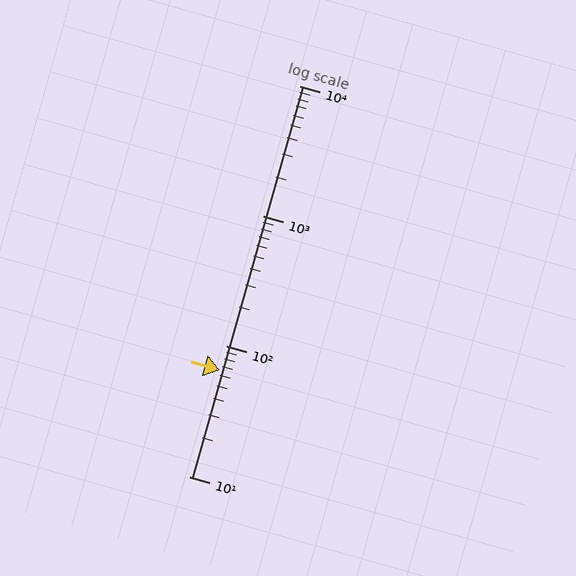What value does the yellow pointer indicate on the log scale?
The pointer indicates approximately 66.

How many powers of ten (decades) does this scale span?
The scale spans 3 decades, from 10 to 10000.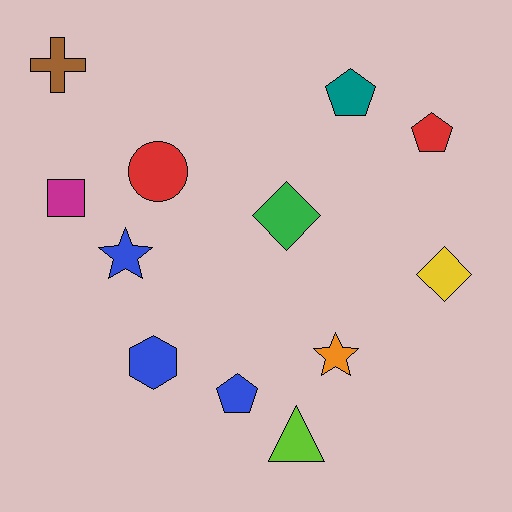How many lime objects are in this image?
There is 1 lime object.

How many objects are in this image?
There are 12 objects.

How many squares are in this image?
There is 1 square.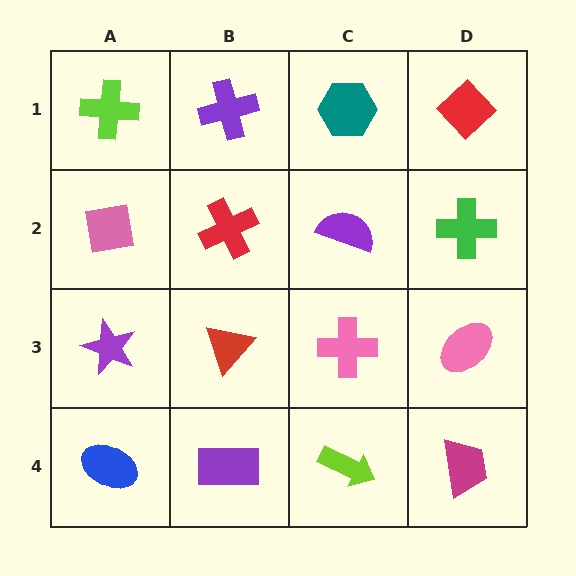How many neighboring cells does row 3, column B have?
4.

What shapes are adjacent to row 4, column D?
A pink ellipse (row 3, column D), a lime arrow (row 4, column C).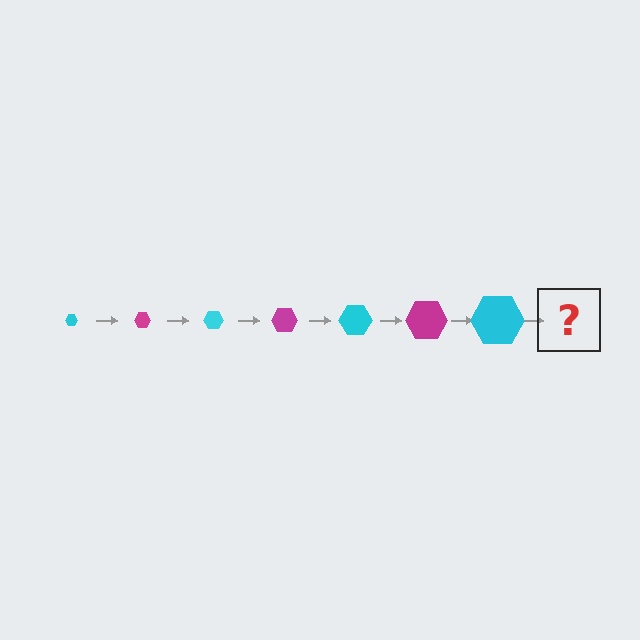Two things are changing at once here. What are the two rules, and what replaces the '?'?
The two rules are that the hexagon grows larger each step and the color cycles through cyan and magenta. The '?' should be a magenta hexagon, larger than the previous one.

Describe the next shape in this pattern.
It should be a magenta hexagon, larger than the previous one.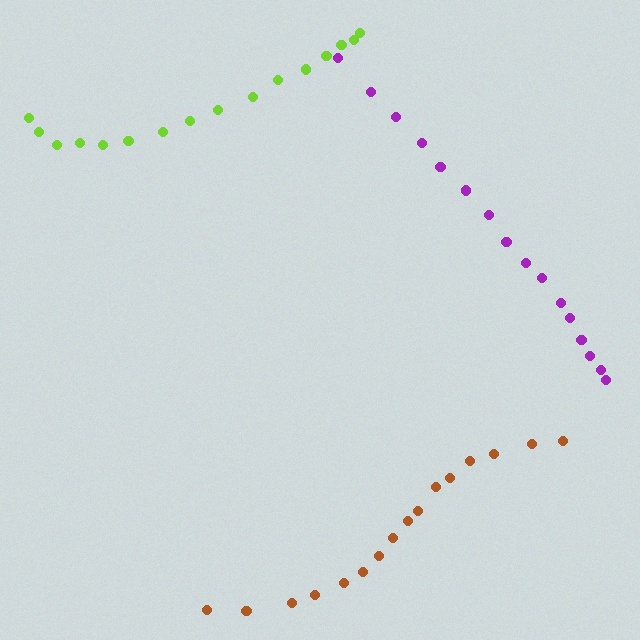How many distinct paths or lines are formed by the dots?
There are 3 distinct paths.